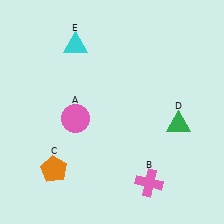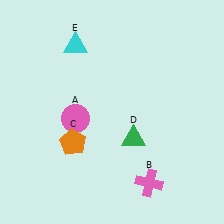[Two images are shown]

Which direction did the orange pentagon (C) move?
The orange pentagon (C) moved up.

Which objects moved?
The objects that moved are: the orange pentagon (C), the green triangle (D).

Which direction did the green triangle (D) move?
The green triangle (D) moved left.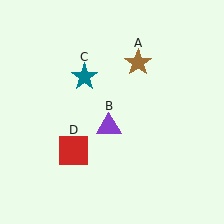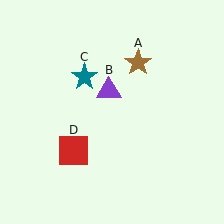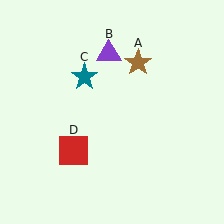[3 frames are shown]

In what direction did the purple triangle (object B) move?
The purple triangle (object B) moved up.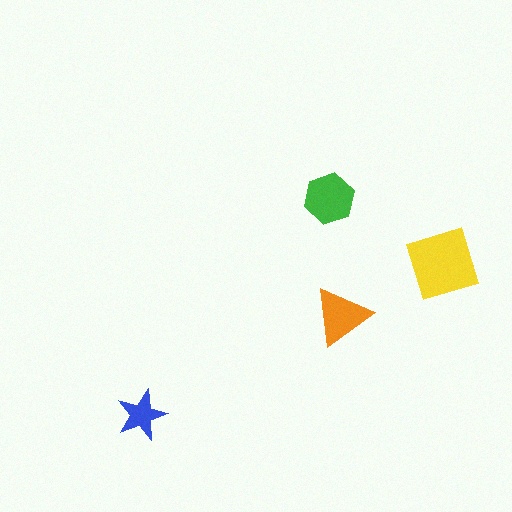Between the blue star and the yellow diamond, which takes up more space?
The yellow diamond.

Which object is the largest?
The yellow diamond.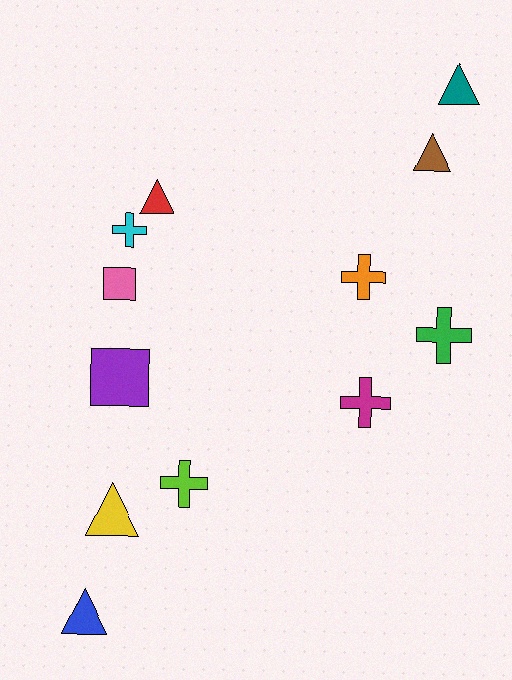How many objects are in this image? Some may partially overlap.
There are 12 objects.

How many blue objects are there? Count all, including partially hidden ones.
There is 1 blue object.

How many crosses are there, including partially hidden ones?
There are 5 crosses.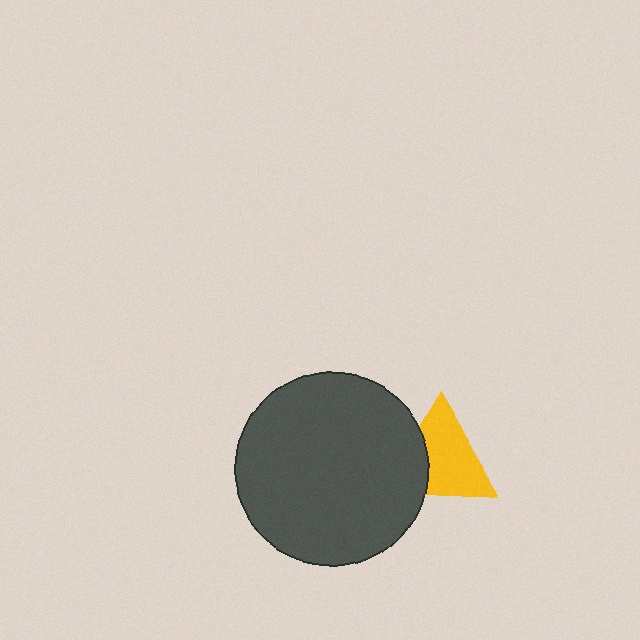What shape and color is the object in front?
The object in front is a dark gray circle.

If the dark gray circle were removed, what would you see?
You would see the complete yellow triangle.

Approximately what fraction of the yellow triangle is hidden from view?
Roughly 31% of the yellow triangle is hidden behind the dark gray circle.